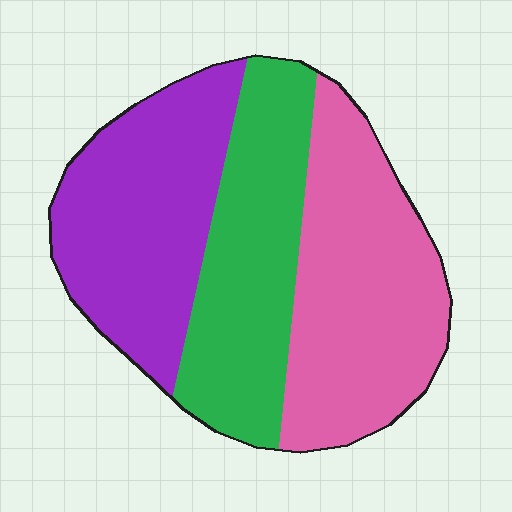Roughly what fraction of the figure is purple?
Purple covers around 35% of the figure.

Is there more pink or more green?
Pink.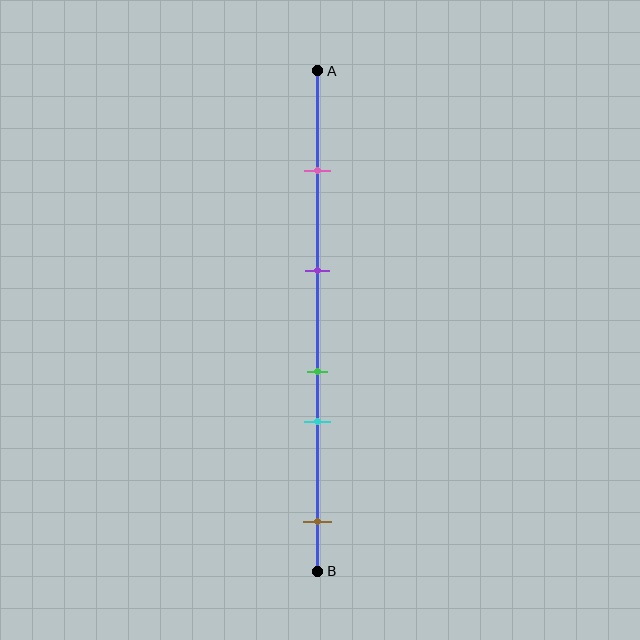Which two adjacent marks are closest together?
The green and cyan marks are the closest adjacent pair.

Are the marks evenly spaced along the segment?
No, the marks are not evenly spaced.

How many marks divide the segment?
There are 5 marks dividing the segment.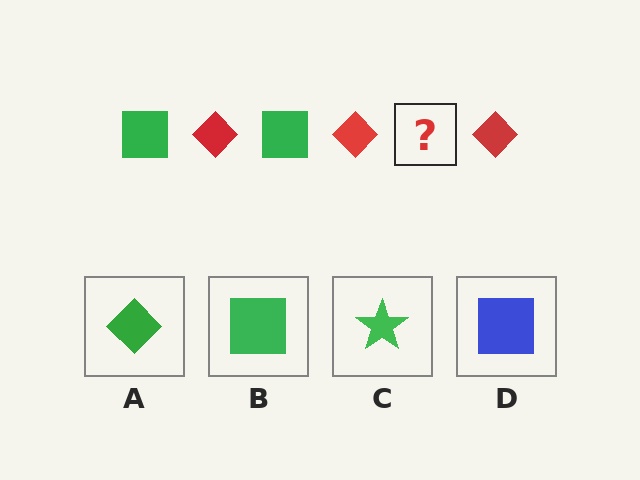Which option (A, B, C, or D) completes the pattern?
B.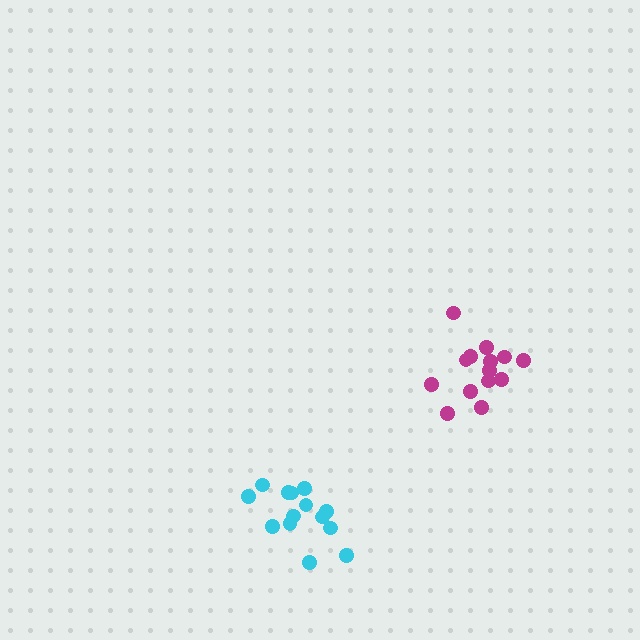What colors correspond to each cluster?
The clusters are colored: cyan, magenta.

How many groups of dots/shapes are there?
There are 2 groups.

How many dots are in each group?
Group 1: 14 dots, Group 2: 14 dots (28 total).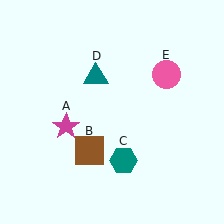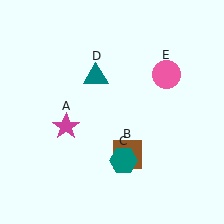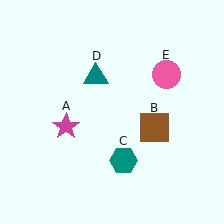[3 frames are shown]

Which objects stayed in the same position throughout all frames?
Magenta star (object A) and teal hexagon (object C) and teal triangle (object D) and pink circle (object E) remained stationary.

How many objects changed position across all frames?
1 object changed position: brown square (object B).